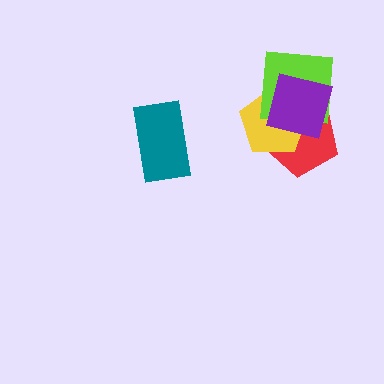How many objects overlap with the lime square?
3 objects overlap with the lime square.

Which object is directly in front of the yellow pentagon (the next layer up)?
The lime square is directly in front of the yellow pentagon.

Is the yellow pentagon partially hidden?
Yes, it is partially covered by another shape.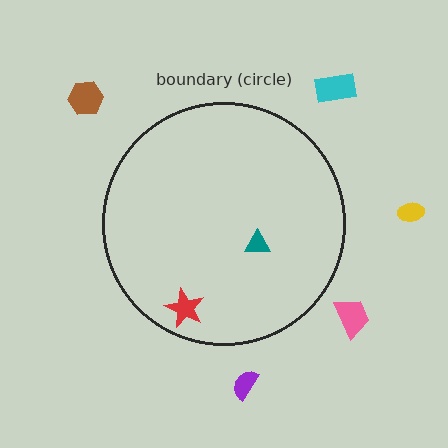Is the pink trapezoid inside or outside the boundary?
Outside.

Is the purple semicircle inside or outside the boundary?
Outside.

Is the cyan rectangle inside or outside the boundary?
Outside.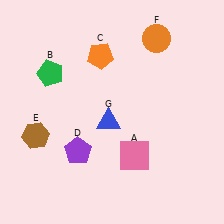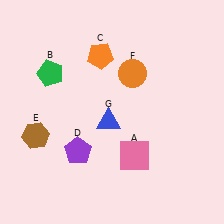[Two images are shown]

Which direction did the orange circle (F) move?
The orange circle (F) moved down.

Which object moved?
The orange circle (F) moved down.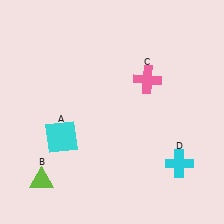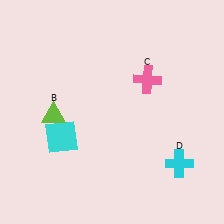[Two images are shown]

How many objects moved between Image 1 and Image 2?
1 object moved between the two images.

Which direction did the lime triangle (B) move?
The lime triangle (B) moved up.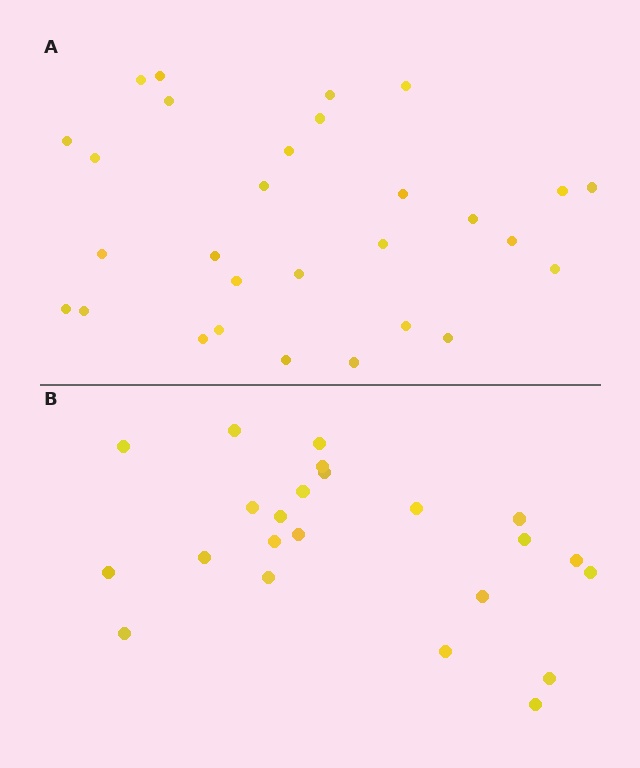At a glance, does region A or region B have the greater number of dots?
Region A (the top region) has more dots.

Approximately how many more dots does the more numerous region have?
Region A has about 6 more dots than region B.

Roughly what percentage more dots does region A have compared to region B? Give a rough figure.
About 25% more.